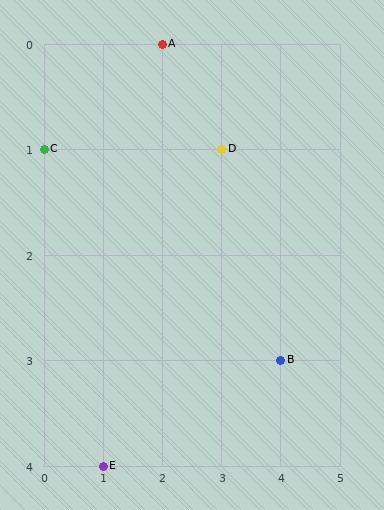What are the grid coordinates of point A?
Point A is at grid coordinates (2, 0).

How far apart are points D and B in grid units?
Points D and B are 1 column and 2 rows apart (about 2.2 grid units diagonally).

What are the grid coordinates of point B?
Point B is at grid coordinates (4, 3).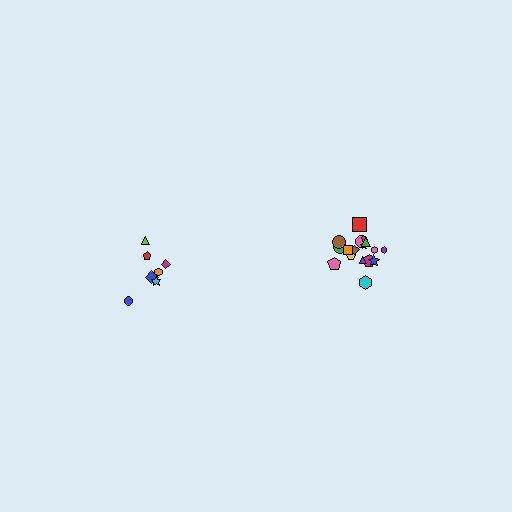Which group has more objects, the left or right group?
The right group.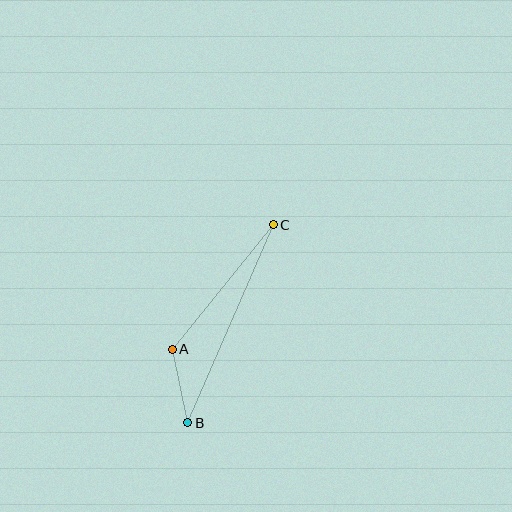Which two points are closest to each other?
Points A and B are closest to each other.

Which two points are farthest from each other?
Points B and C are farthest from each other.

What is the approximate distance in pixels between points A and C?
The distance between A and C is approximately 160 pixels.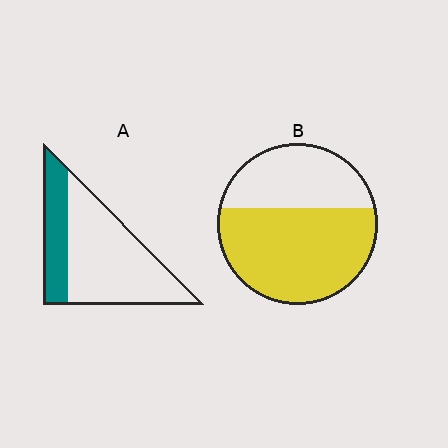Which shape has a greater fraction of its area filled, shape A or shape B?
Shape B.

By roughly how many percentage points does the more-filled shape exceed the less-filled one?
By roughly 35 percentage points (B over A).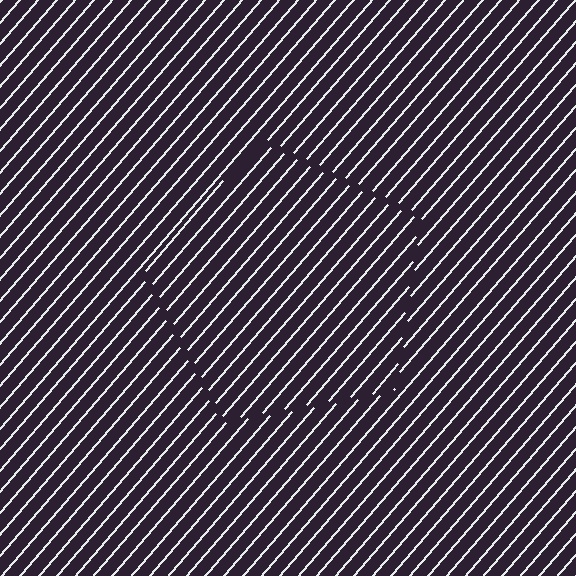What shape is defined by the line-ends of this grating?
An illusory pentagon. The interior of the shape contains the same grating, shifted by half a period — the contour is defined by the phase discontinuity where line-ends from the inner and outer gratings abut.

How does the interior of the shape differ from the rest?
The interior of the shape contains the same grating, shifted by half a period — the contour is defined by the phase discontinuity where line-ends from the inner and outer gratings abut.